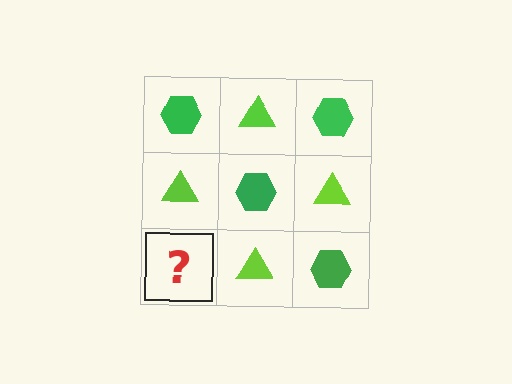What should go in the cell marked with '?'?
The missing cell should contain a green hexagon.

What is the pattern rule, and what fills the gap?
The rule is that it alternates green hexagon and lime triangle in a checkerboard pattern. The gap should be filled with a green hexagon.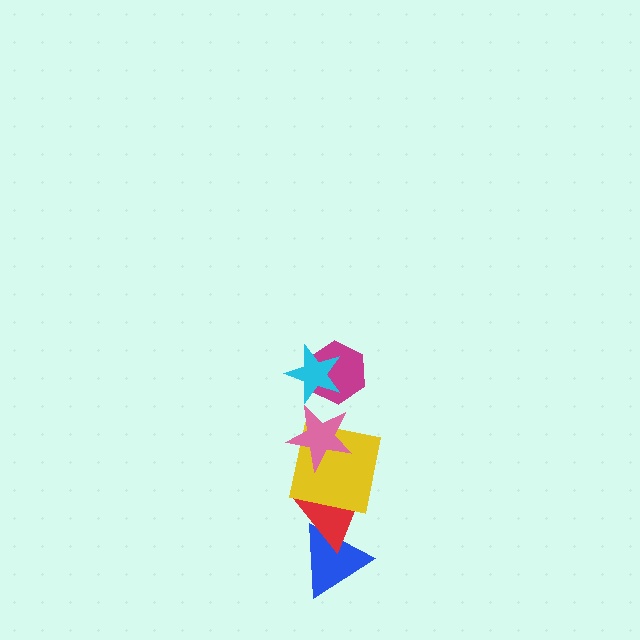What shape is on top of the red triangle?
The yellow square is on top of the red triangle.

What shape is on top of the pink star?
The magenta hexagon is on top of the pink star.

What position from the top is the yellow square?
The yellow square is 4th from the top.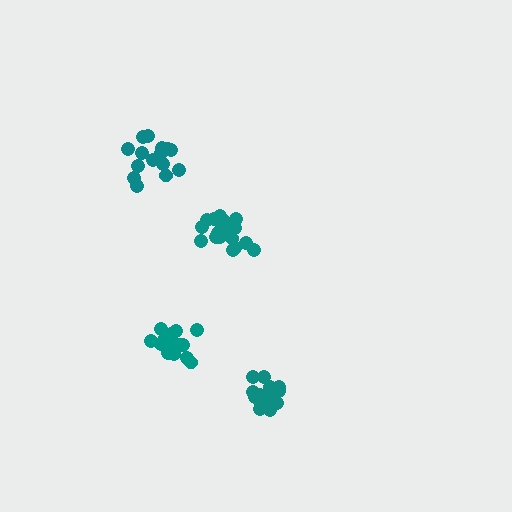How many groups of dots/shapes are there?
There are 4 groups.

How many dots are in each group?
Group 1: 19 dots, Group 2: 20 dots, Group 3: 15 dots, Group 4: 16 dots (70 total).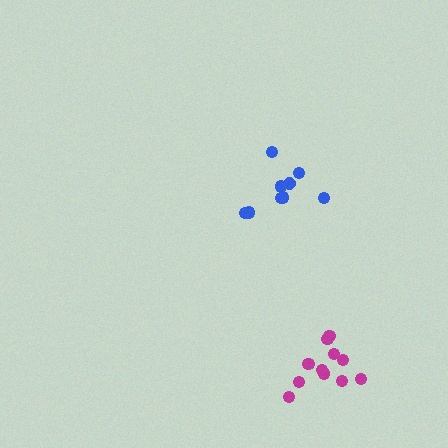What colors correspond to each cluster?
The clusters are colored: blue, magenta.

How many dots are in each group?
Group 1: 9 dots, Group 2: 11 dots (20 total).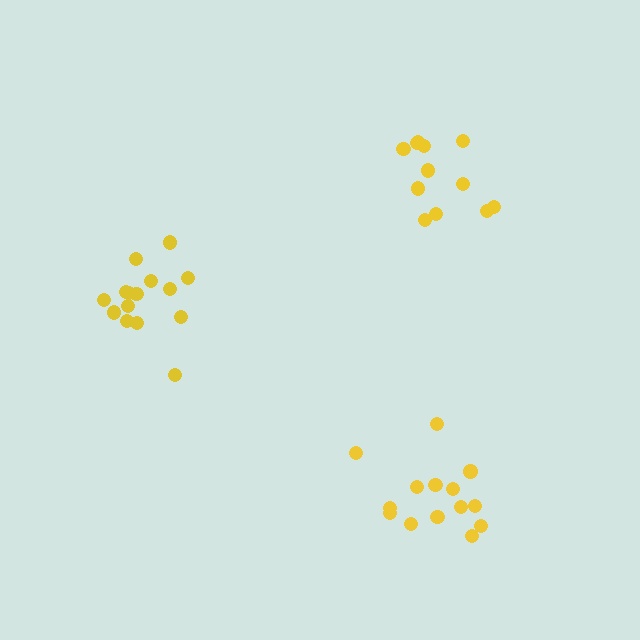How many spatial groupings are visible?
There are 3 spatial groupings.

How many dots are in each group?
Group 1: 15 dots, Group 2: 14 dots, Group 3: 12 dots (41 total).